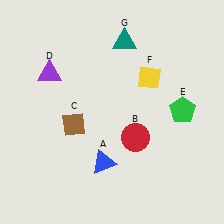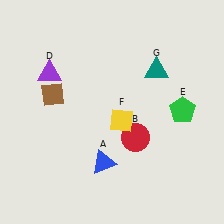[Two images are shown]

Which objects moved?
The objects that moved are: the brown diamond (C), the yellow diamond (F), the teal triangle (G).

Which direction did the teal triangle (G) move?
The teal triangle (G) moved right.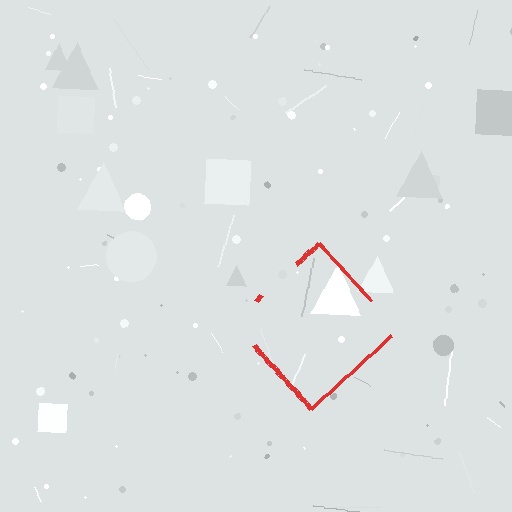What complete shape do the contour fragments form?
The contour fragments form a diamond.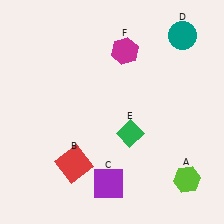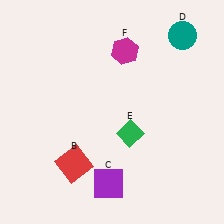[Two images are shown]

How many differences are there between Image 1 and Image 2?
There is 1 difference between the two images.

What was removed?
The lime hexagon (A) was removed in Image 2.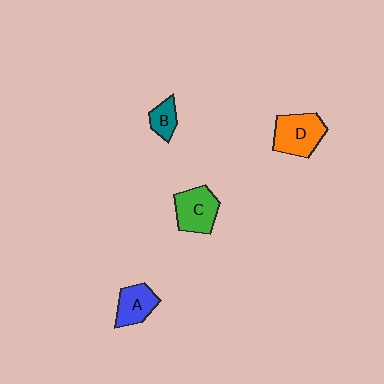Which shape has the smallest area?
Shape B (teal).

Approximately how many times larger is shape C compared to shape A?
Approximately 1.3 times.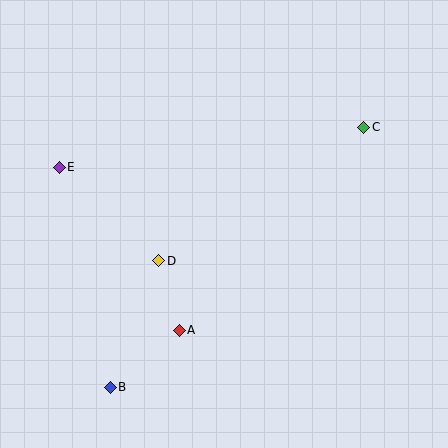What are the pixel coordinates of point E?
Point E is at (59, 167).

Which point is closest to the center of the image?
Point D at (159, 261) is closest to the center.